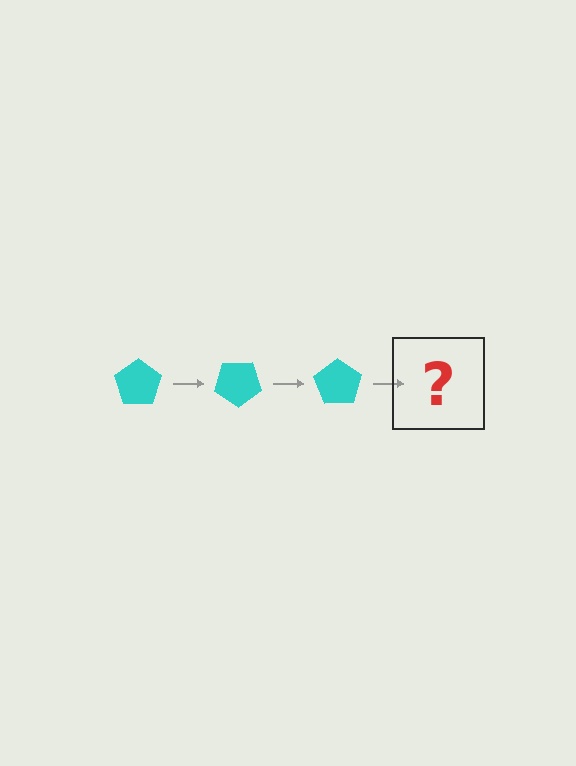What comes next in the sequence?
The next element should be a cyan pentagon rotated 105 degrees.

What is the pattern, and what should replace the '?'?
The pattern is that the pentagon rotates 35 degrees each step. The '?' should be a cyan pentagon rotated 105 degrees.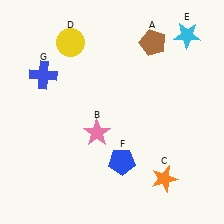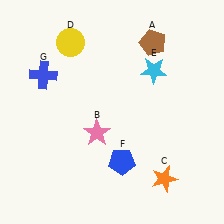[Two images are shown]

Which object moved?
The cyan star (E) moved down.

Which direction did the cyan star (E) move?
The cyan star (E) moved down.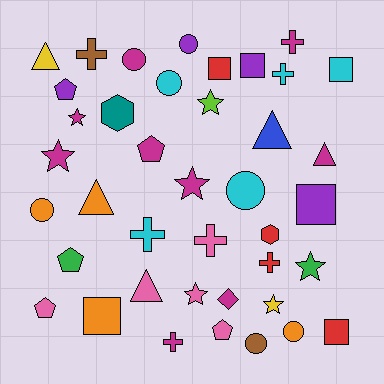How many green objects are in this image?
There are 2 green objects.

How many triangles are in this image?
There are 5 triangles.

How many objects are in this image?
There are 40 objects.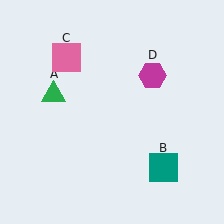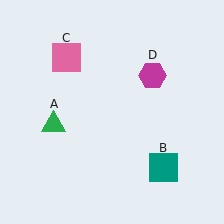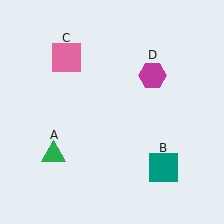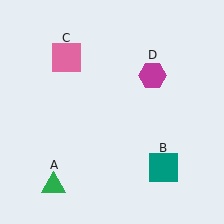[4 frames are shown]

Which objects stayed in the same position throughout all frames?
Teal square (object B) and pink square (object C) and magenta hexagon (object D) remained stationary.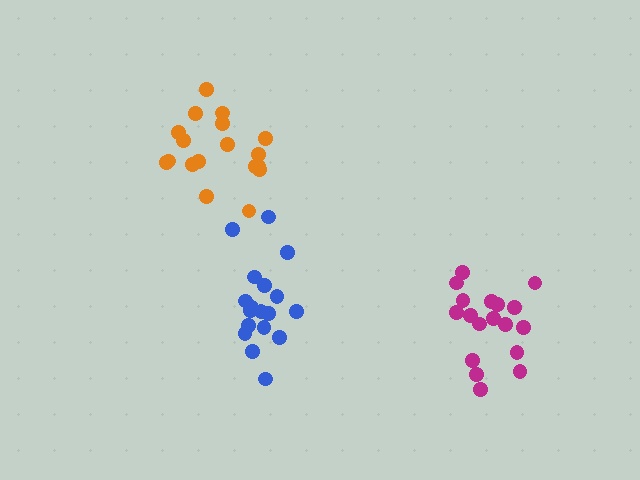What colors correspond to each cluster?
The clusters are colored: blue, magenta, orange.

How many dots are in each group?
Group 1: 18 dots, Group 2: 18 dots, Group 3: 18 dots (54 total).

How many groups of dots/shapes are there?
There are 3 groups.